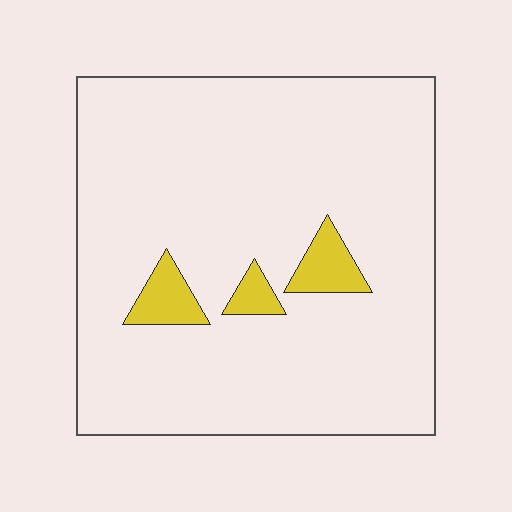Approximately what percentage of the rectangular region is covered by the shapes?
Approximately 5%.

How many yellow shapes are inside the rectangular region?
3.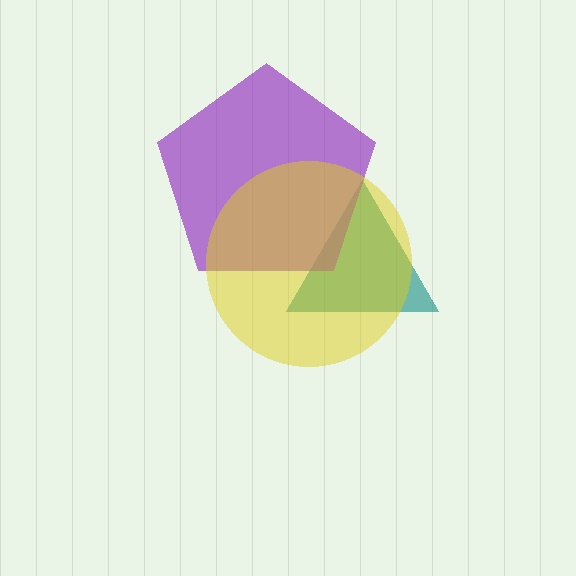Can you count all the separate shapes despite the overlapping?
Yes, there are 3 separate shapes.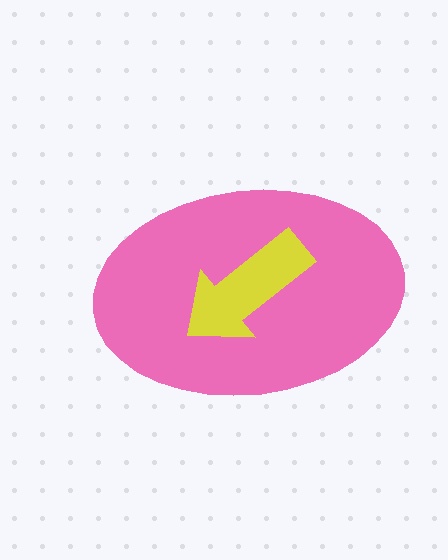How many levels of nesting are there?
2.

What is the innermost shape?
The yellow arrow.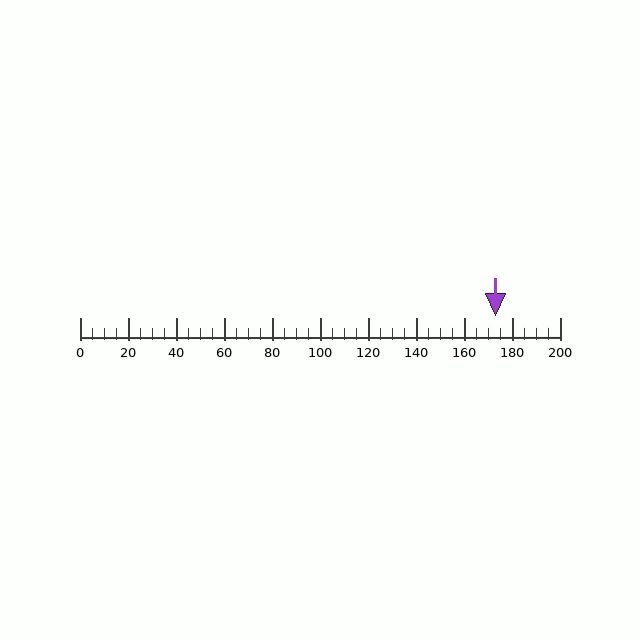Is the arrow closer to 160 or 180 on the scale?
The arrow is closer to 180.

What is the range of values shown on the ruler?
The ruler shows values from 0 to 200.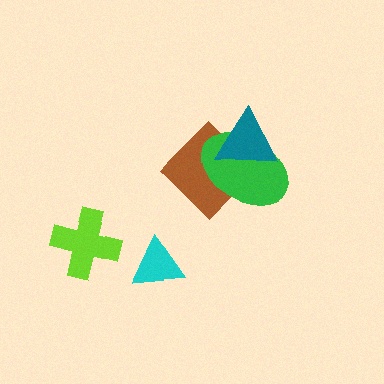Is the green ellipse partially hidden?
Yes, it is partially covered by another shape.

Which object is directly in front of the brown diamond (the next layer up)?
The green ellipse is directly in front of the brown diamond.